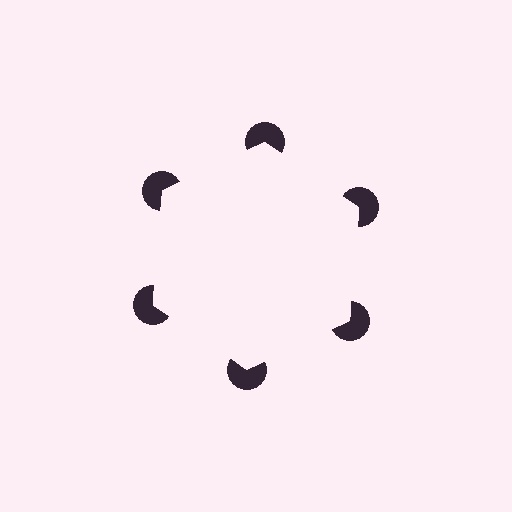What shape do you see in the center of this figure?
An illusory hexagon — its edges are inferred from the aligned wedge cuts in the pac-man discs, not physically drawn.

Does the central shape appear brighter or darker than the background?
It typically appears slightly brighter than the background, even though no actual brightness change is drawn.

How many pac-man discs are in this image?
There are 6 — one at each vertex of the illusory hexagon.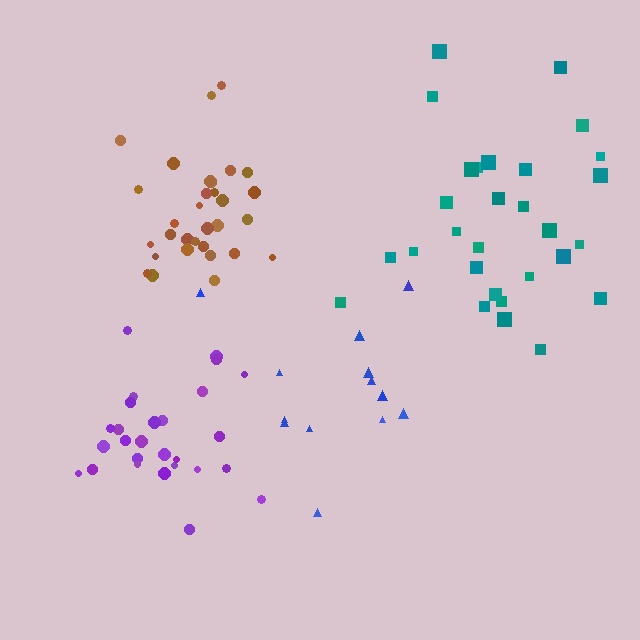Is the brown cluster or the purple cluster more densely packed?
Brown.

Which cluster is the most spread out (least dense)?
Blue.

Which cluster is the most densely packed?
Brown.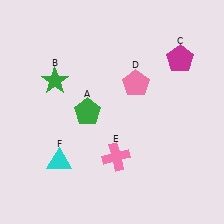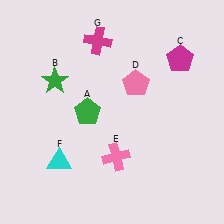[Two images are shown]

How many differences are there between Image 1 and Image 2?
There is 1 difference between the two images.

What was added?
A magenta cross (G) was added in Image 2.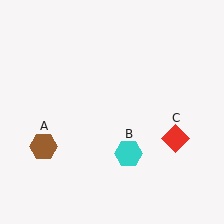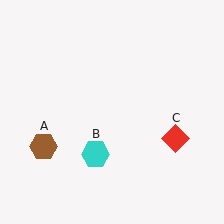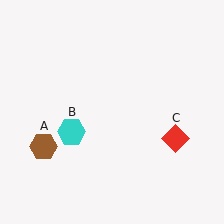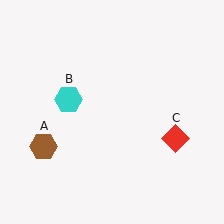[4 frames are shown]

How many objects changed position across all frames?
1 object changed position: cyan hexagon (object B).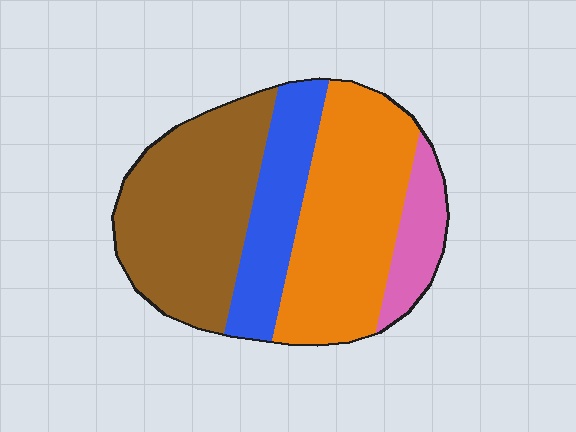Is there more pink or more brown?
Brown.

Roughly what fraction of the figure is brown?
Brown takes up between a third and a half of the figure.